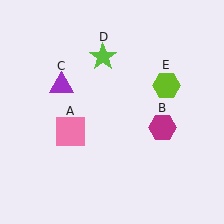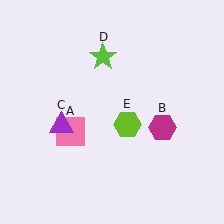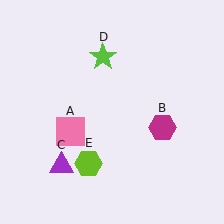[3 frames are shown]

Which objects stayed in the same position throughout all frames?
Pink square (object A) and magenta hexagon (object B) and lime star (object D) remained stationary.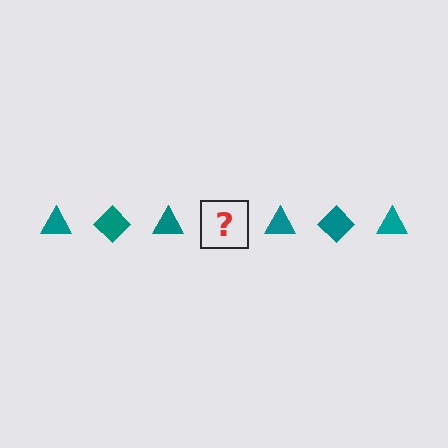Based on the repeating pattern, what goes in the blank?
The blank should be a teal diamond.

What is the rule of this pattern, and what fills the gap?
The rule is that the pattern cycles through triangle, diamond shapes in teal. The gap should be filled with a teal diamond.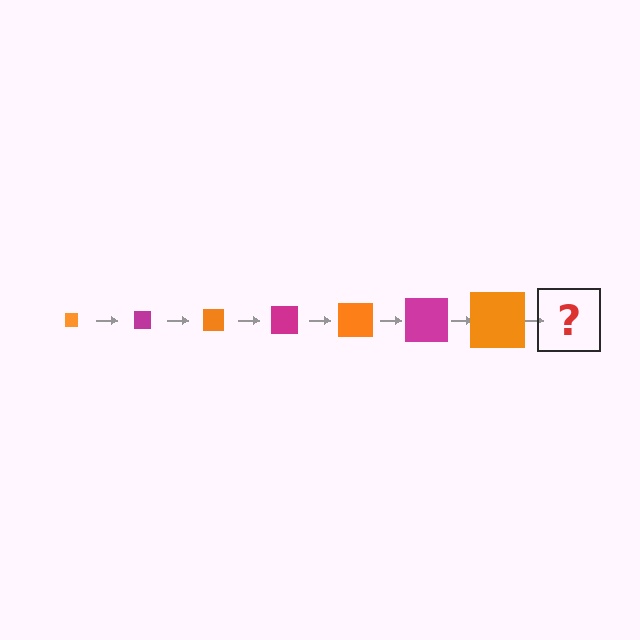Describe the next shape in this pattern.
It should be a magenta square, larger than the previous one.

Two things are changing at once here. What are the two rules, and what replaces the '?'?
The two rules are that the square grows larger each step and the color cycles through orange and magenta. The '?' should be a magenta square, larger than the previous one.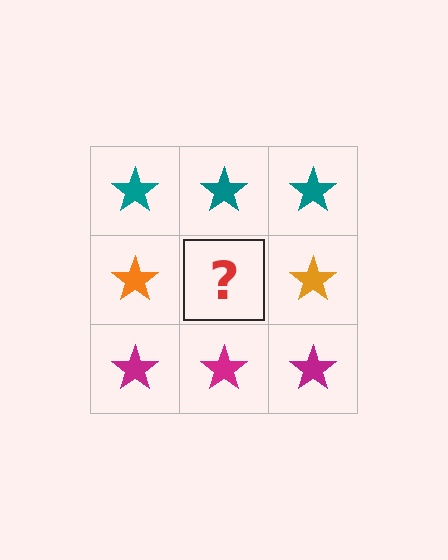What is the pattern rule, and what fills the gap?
The rule is that each row has a consistent color. The gap should be filled with an orange star.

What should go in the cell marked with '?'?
The missing cell should contain an orange star.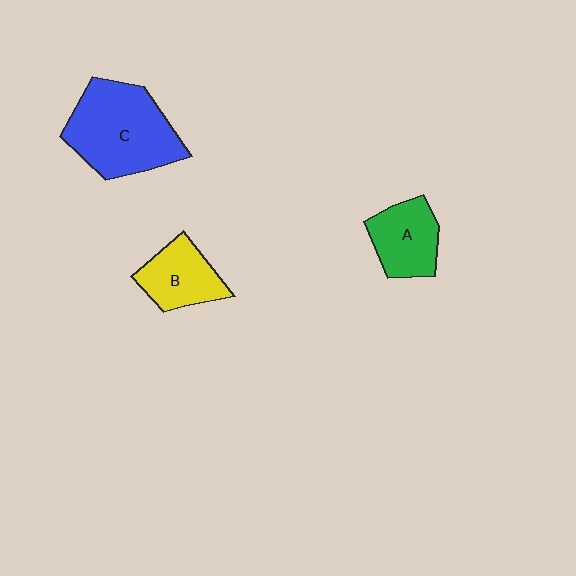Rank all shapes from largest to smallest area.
From largest to smallest: C (blue), A (green), B (yellow).